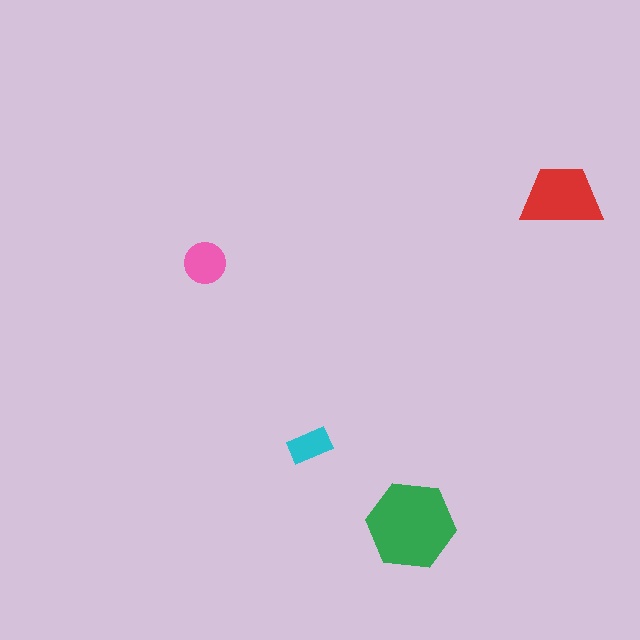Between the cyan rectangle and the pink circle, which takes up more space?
The pink circle.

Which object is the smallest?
The cyan rectangle.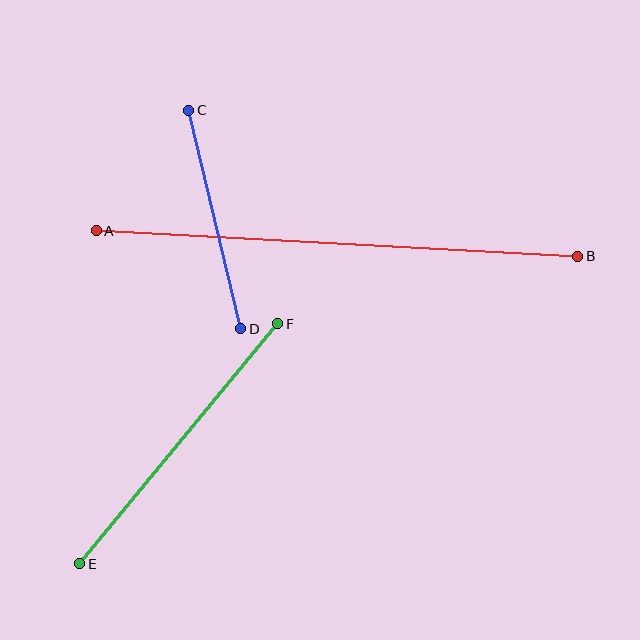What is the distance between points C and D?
The distance is approximately 225 pixels.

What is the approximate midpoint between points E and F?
The midpoint is at approximately (179, 444) pixels.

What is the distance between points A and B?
The distance is approximately 482 pixels.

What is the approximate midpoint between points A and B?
The midpoint is at approximately (337, 244) pixels.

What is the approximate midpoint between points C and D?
The midpoint is at approximately (215, 219) pixels.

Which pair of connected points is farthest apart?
Points A and B are farthest apart.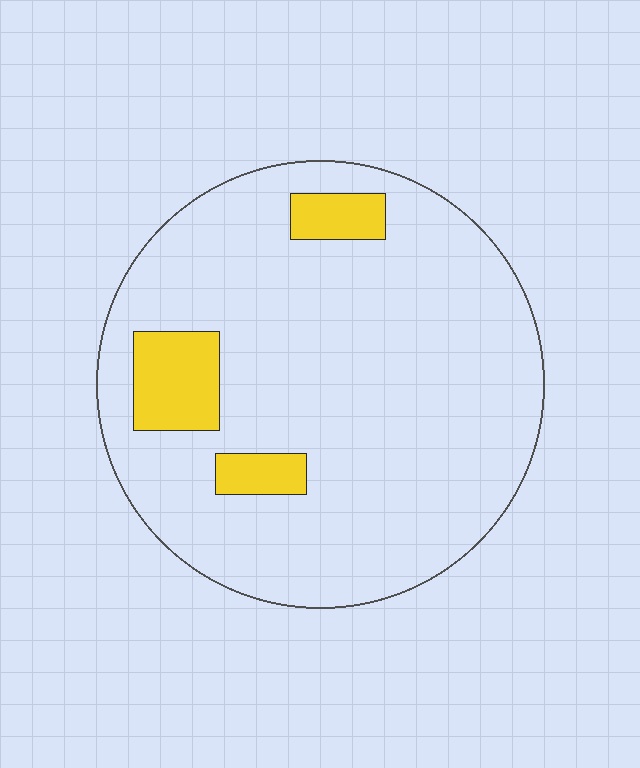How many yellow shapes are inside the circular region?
3.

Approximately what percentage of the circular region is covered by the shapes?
Approximately 10%.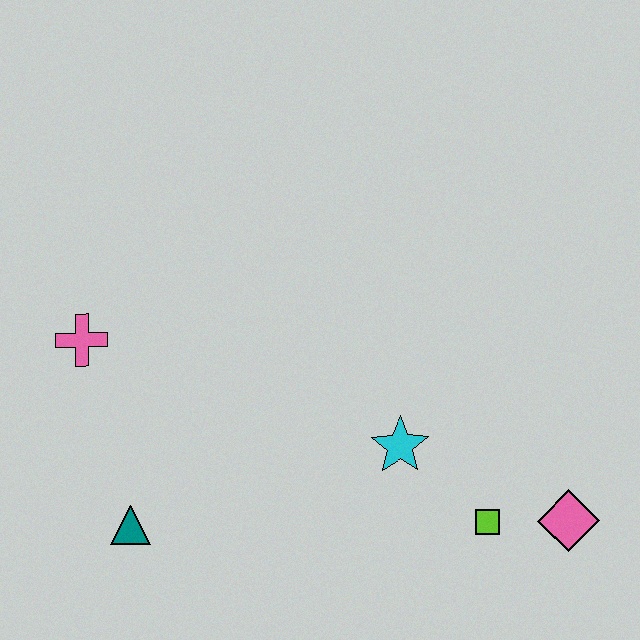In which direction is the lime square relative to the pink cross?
The lime square is to the right of the pink cross.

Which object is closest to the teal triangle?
The pink cross is closest to the teal triangle.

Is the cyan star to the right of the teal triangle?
Yes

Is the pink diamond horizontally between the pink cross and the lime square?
No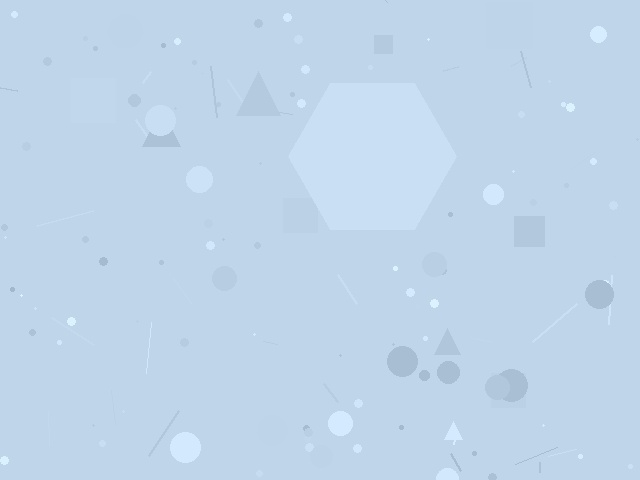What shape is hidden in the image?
A hexagon is hidden in the image.